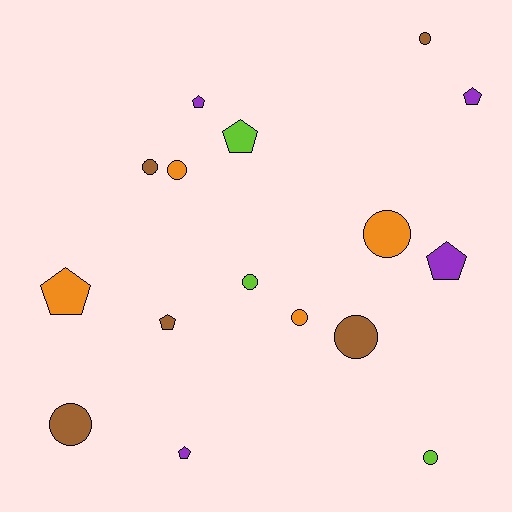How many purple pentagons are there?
There are 4 purple pentagons.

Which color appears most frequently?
Brown, with 5 objects.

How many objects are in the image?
There are 16 objects.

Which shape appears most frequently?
Circle, with 9 objects.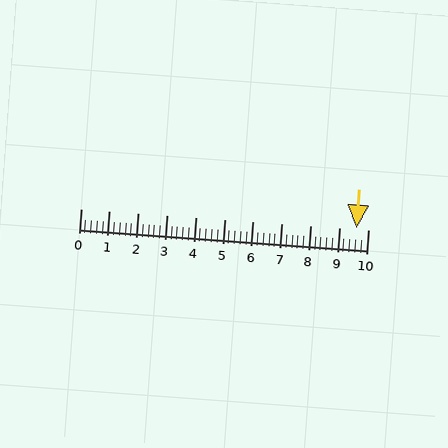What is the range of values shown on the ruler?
The ruler shows values from 0 to 10.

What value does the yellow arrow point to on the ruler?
The yellow arrow points to approximately 9.6.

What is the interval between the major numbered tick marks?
The major tick marks are spaced 1 units apart.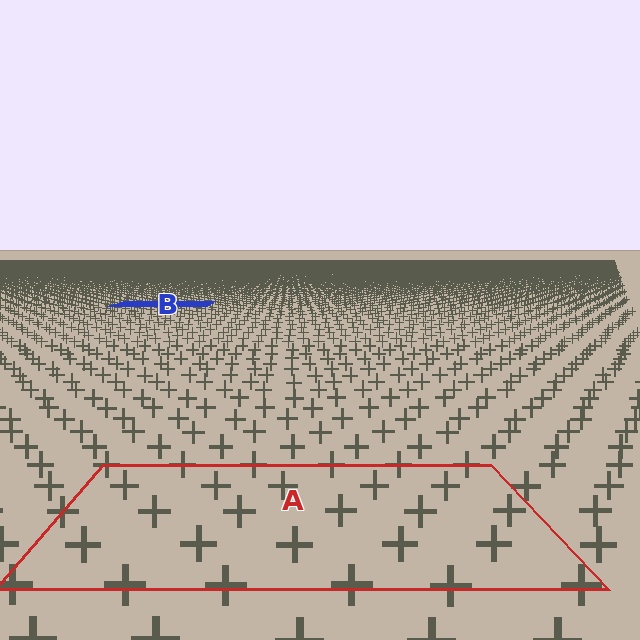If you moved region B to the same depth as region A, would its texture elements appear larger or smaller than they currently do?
They would appear larger. At a closer depth, the same texture elements are projected at a bigger on-screen size.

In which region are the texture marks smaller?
The texture marks are smaller in region B, because it is farther away.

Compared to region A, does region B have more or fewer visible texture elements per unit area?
Region B has more texture elements per unit area — they are packed more densely because it is farther away.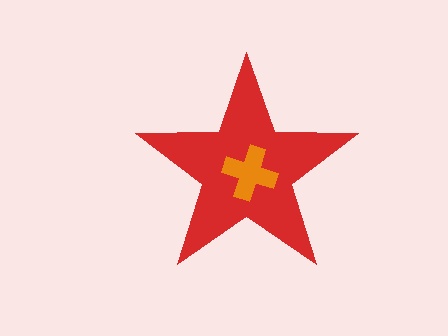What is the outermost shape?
The red star.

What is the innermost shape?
The orange cross.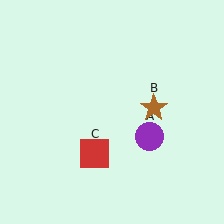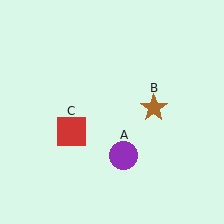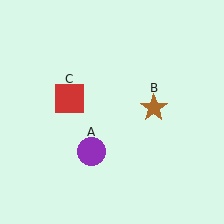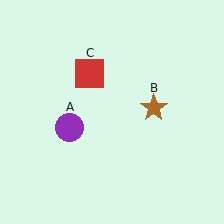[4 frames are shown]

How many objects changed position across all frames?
2 objects changed position: purple circle (object A), red square (object C).